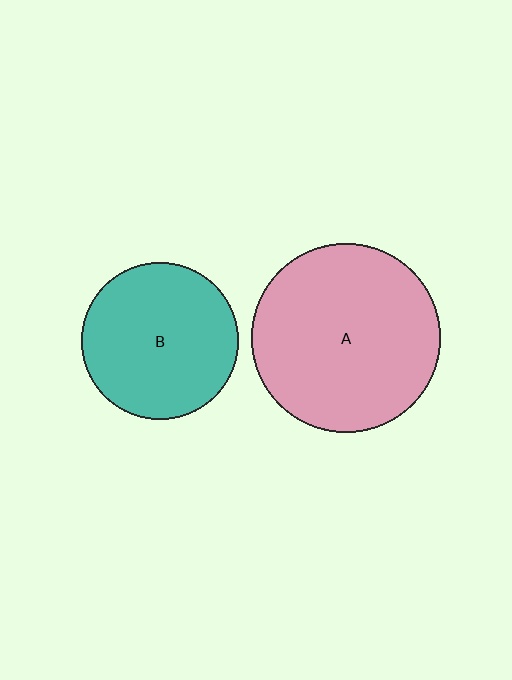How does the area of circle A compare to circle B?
Approximately 1.4 times.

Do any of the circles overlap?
No, none of the circles overlap.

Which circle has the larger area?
Circle A (pink).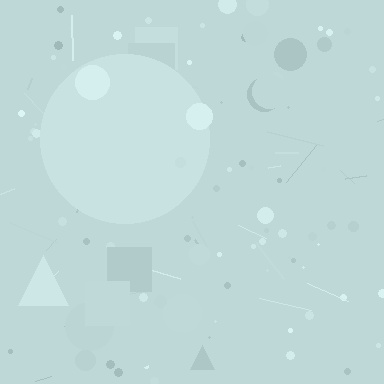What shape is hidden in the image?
A circle is hidden in the image.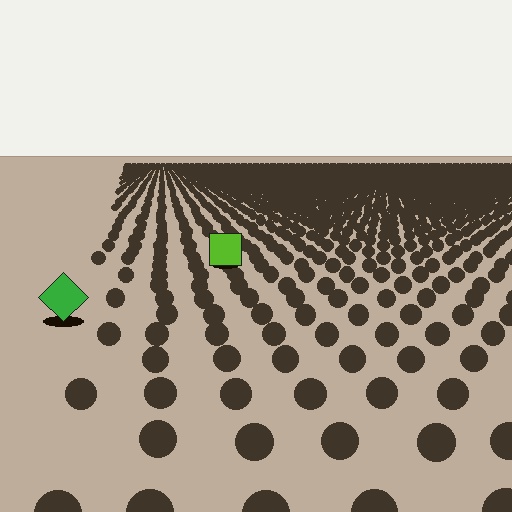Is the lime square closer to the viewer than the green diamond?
No. The green diamond is closer — you can tell from the texture gradient: the ground texture is coarser near it.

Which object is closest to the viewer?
The green diamond is closest. The texture marks near it are larger and more spread out.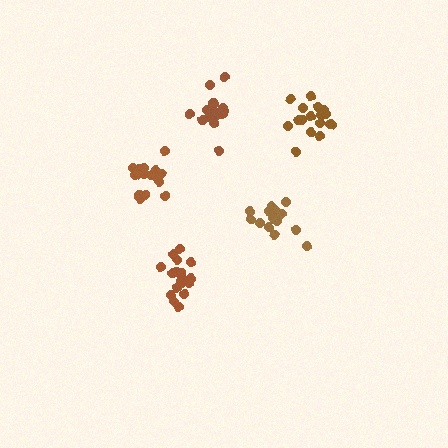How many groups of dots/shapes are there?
There are 5 groups.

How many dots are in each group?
Group 1: 17 dots, Group 2: 14 dots, Group 3: 18 dots, Group 4: 18 dots, Group 5: 17 dots (84 total).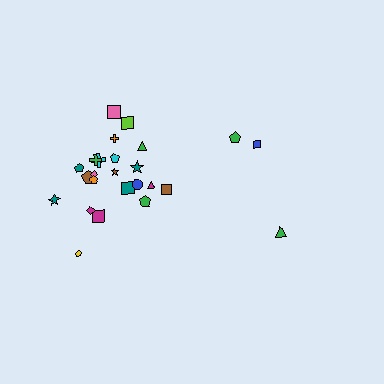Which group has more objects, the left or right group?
The left group.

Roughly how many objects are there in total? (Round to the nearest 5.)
Roughly 25 objects in total.